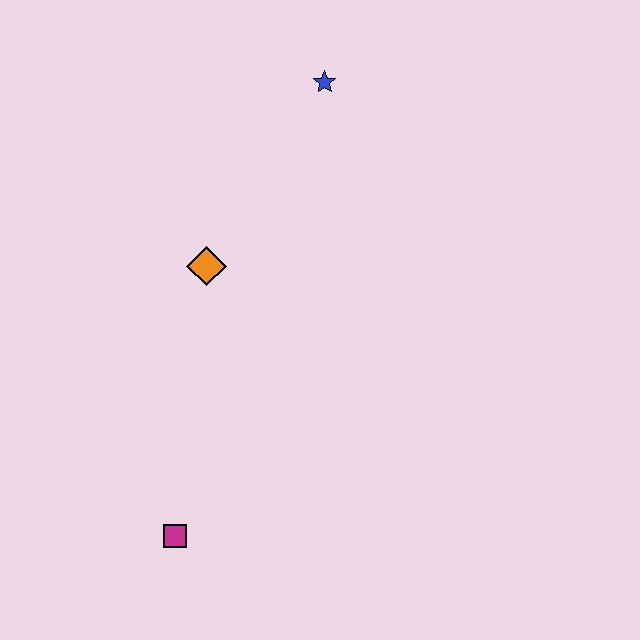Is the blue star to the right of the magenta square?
Yes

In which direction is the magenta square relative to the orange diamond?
The magenta square is below the orange diamond.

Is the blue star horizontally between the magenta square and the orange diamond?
No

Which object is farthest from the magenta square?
The blue star is farthest from the magenta square.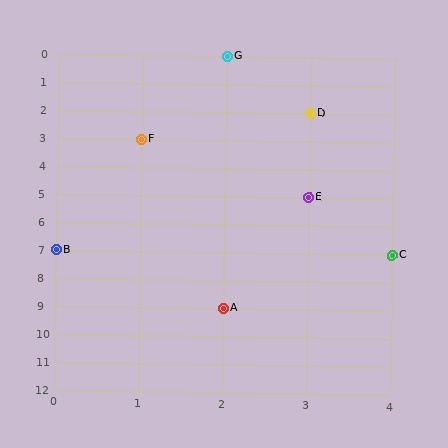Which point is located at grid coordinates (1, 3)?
Point F is at (1, 3).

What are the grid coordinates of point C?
Point C is at grid coordinates (4, 7).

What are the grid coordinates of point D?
Point D is at grid coordinates (3, 2).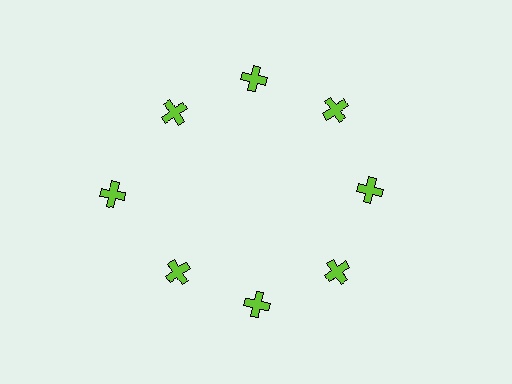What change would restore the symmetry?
The symmetry would be restored by moving it inward, back onto the ring so that all 8 crosses sit at equal angles and equal distance from the center.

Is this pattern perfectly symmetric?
No. The 8 lime crosses are arranged in a ring, but one element near the 9 o'clock position is pushed outward from the center, breaking the 8-fold rotational symmetry.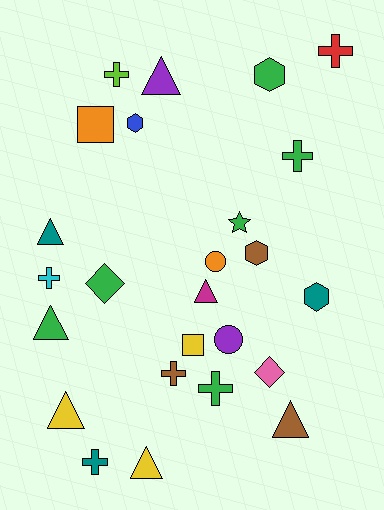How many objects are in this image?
There are 25 objects.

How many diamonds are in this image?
There are 2 diamonds.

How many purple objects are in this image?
There are 2 purple objects.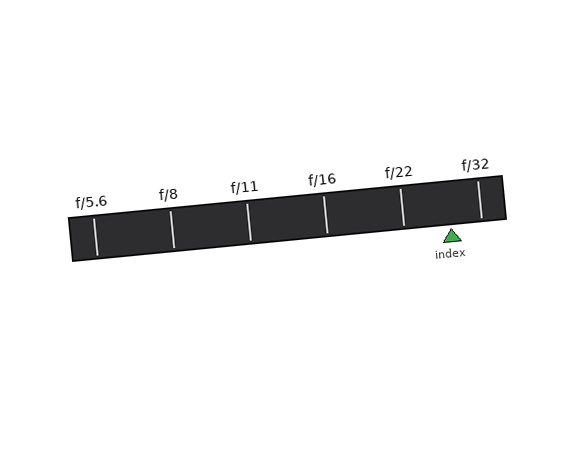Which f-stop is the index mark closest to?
The index mark is closest to f/32.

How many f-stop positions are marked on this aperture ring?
There are 6 f-stop positions marked.